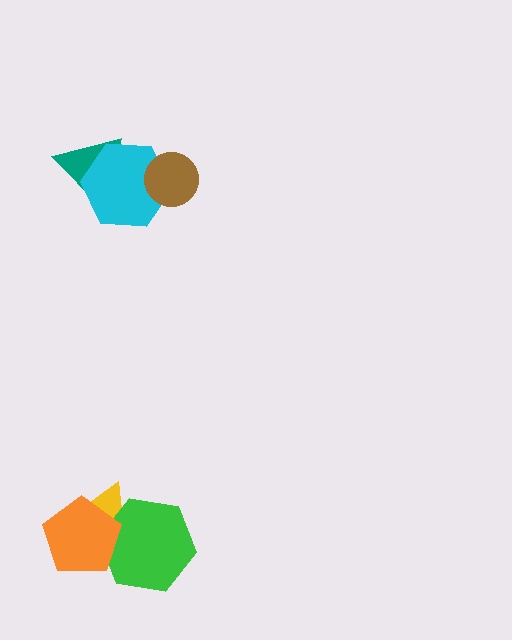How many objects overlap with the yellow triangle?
2 objects overlap with the yellow triangle.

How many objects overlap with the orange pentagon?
2 objects overlap with the orange pentagon.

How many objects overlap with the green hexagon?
2 objects overlap with the green hexagon.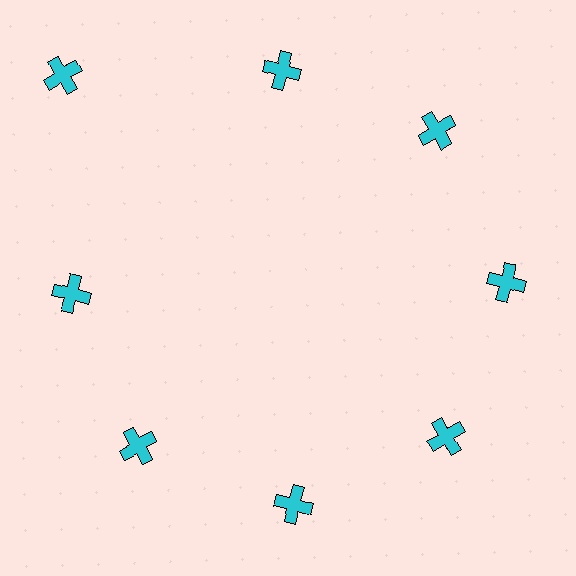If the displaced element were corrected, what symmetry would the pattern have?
It would have 8-fold rotational symmetry — the pattern would map onto itself every 45 degrees.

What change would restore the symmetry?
The symmetry would be restored by moving it inward, back onto the ring so that all 8 crosses sit at equal angles and equal distance from the center.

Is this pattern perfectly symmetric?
No. The 8 cyan crosses are arranged in a ring, but one element near the 10 o'clock position is pushed outward from the center, breaking the 8-fold rotational symmetry.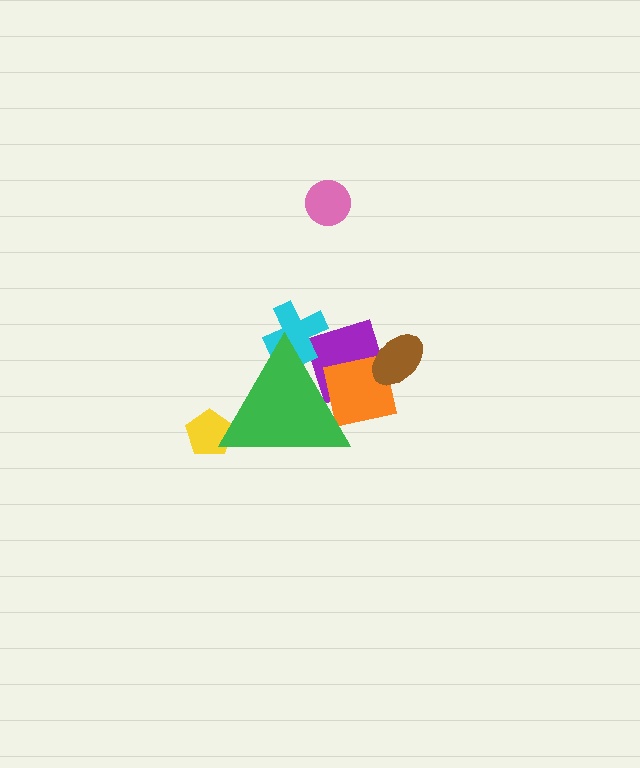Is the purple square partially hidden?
Yes, the purple square is partially hidden behind the green triangle.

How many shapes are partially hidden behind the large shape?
4 shapes are partially hidden.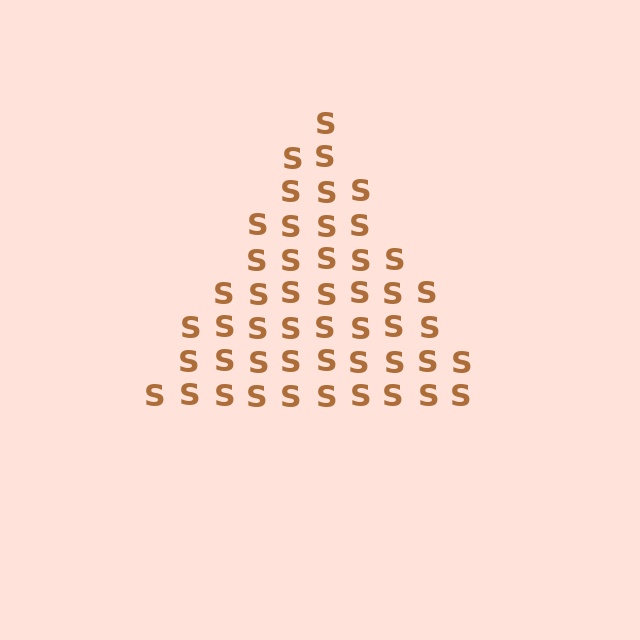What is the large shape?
The large shape is a triangle.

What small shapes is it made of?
It is made of small letter S's.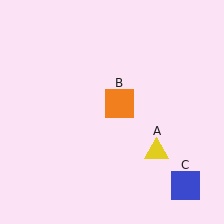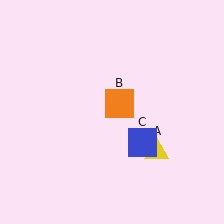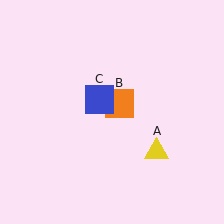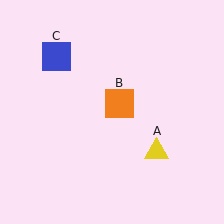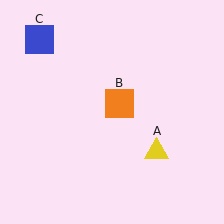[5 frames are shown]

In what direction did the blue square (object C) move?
The blue square (object C) moved up and to the left.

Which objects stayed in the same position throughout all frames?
Yellow triangle (object A) and orange square (object B) remained stationary.